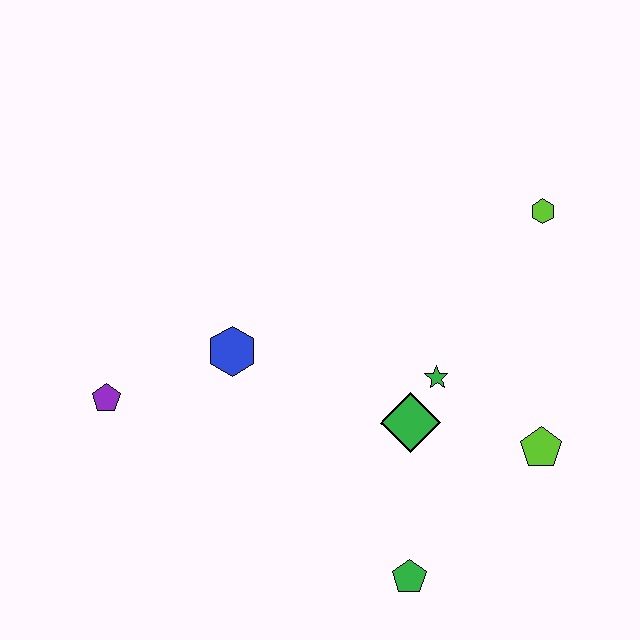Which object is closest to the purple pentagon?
The blue hexagon is closest to the purple pentagon.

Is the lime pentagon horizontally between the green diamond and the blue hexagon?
No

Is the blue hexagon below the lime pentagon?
No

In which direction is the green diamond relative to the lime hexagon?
The green diamond is below the lime hexagon.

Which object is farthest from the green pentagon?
The lime hexagon is farthest from the green pentagon.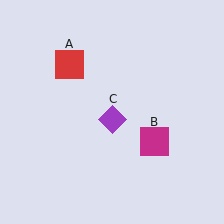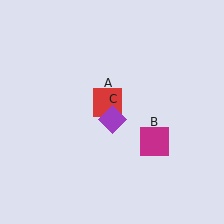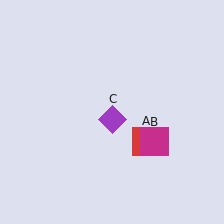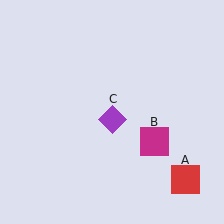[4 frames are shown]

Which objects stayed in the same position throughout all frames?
Magenta square (object B) and purple diamond (object C) remained stationary.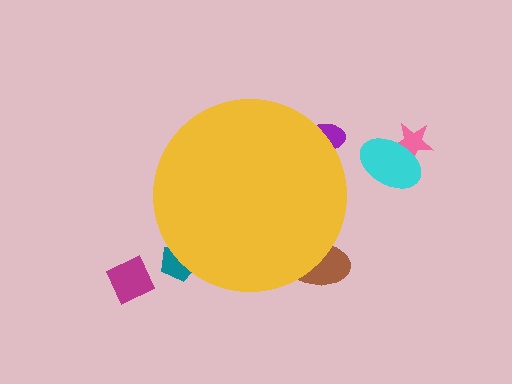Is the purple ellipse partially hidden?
Yes, the purple ellipse is partially hidden behind the yellow circle.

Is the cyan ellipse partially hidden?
No, the cyan ellipse is fully visible.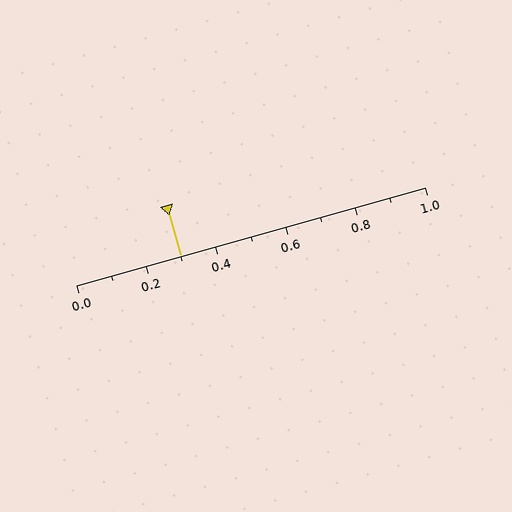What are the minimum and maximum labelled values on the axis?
The axis runs from 0.0 to 1.0.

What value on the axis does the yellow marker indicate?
The marker indicates approximately 0.3.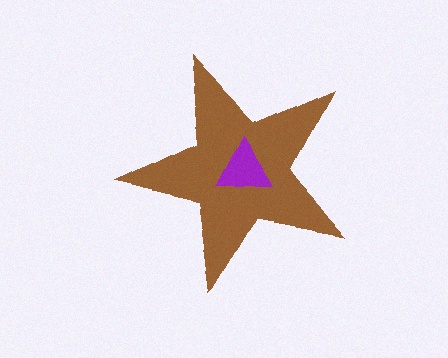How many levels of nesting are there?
2.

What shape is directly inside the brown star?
The purple triangle.